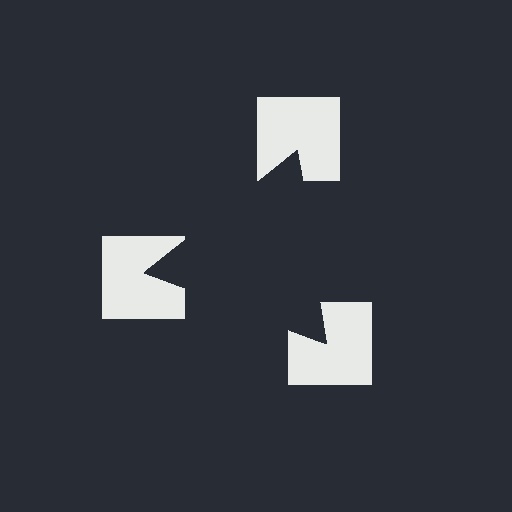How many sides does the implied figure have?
3 sides.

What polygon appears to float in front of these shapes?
An illusory triangle — its edges are inferred from the aligned wedge cuts in the notched squares, not physically drawn.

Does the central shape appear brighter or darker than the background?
It typically appears slightly darker than the background, even though no actual brightness change is drawn.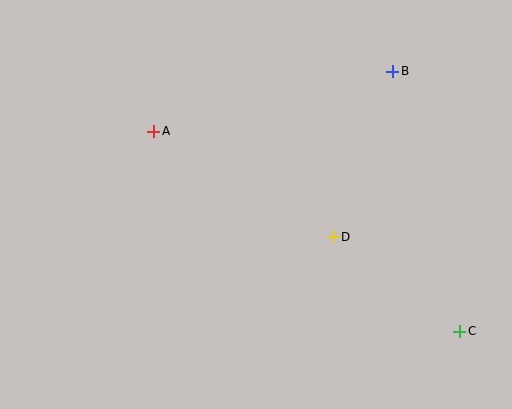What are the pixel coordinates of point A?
Point A is at (154, 131).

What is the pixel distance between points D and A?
The distance between D and A is 208 pixels.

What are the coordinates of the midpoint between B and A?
The midpoint between B and A is at (273, 101).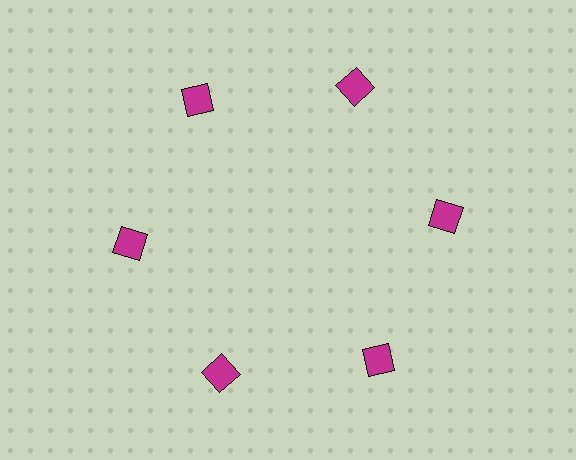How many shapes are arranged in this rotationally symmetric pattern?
There are 6 shapes, arranged in 6 groups of 1.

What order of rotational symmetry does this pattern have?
This pattern has 6-fold rotational symmetry.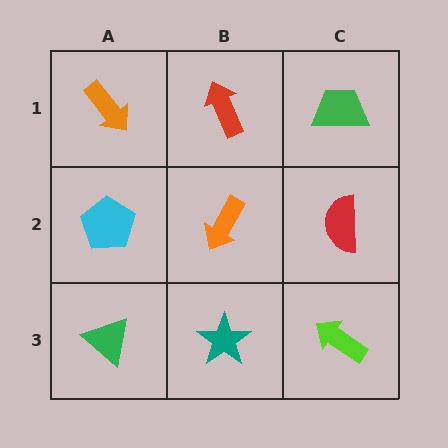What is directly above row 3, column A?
A cyan pentagon.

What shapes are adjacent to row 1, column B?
An orange arrow (row 2, column B), an orange arrow (row 1, column A), a green trapezoid (row 1, column C).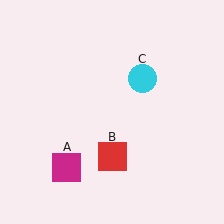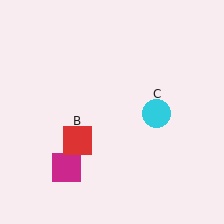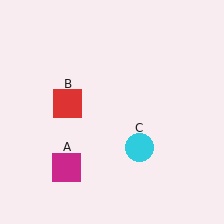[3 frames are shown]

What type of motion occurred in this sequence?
The red square (object B), cyan circle (object C) rotated clockwise around the center of the scene.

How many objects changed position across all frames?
2 objects changed position: red square (object B), cyan circle (object C).